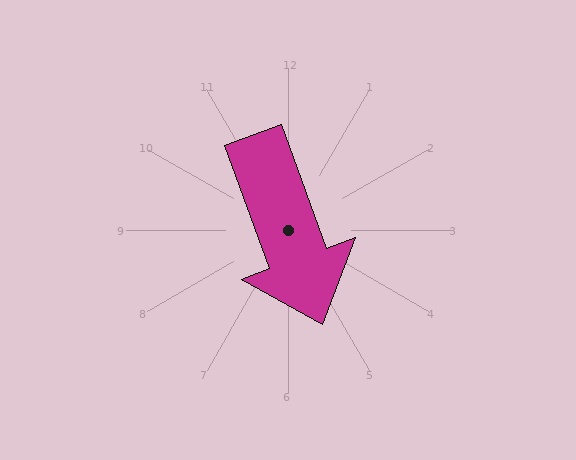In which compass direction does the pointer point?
South.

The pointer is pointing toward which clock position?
Roughly 5 o'clock.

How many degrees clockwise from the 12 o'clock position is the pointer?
Approximately 160 degrees.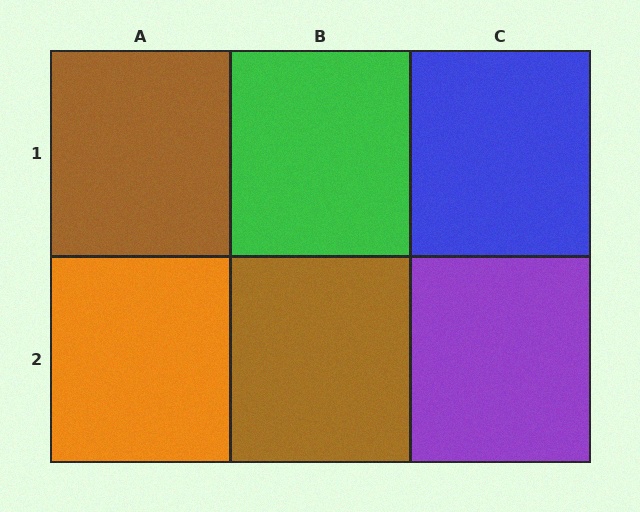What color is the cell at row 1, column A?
Brown.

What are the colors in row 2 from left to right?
Orange, brown, purple.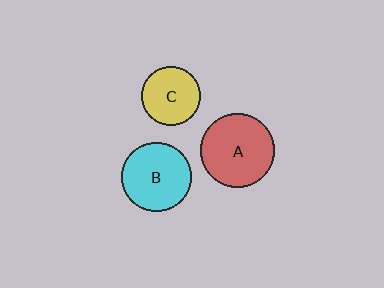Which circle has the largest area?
Circle A (red).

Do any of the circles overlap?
No, none of the circles overlap.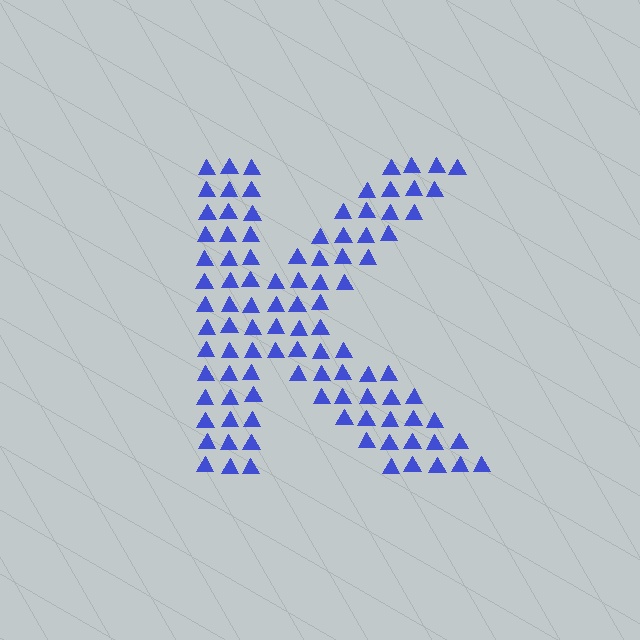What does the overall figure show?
The overall figure shows the letter K.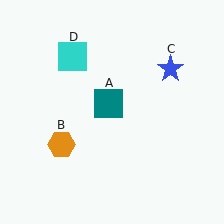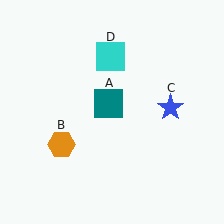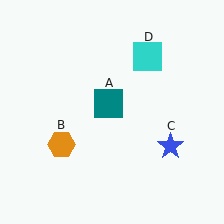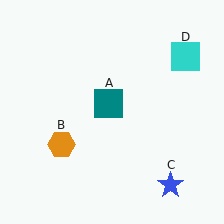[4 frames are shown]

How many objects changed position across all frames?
2 objects changed position: blue star (object C), cyan square (object D).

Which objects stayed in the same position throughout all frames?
Teal square (object A) and orange hexagon (object B) remained stationary.